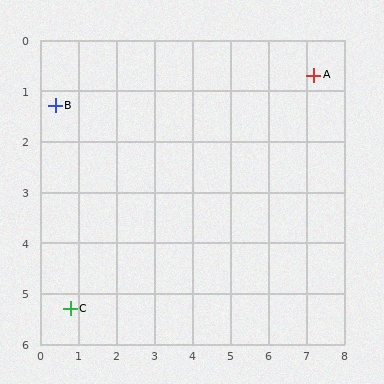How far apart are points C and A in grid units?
Points C and A are about 7.9 grid units apart.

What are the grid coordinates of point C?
Point C is at approximately (0.8, 5.3).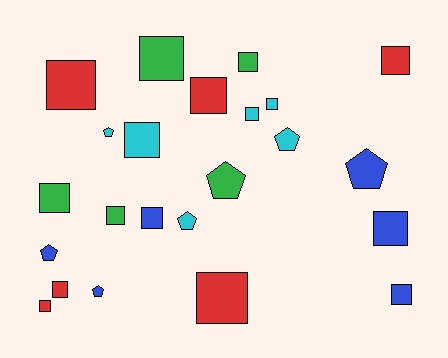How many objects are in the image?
There are 23 objects.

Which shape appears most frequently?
Square, with 16 objects.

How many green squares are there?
There are 4 green squares.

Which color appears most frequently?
Cyan, with 6 objects.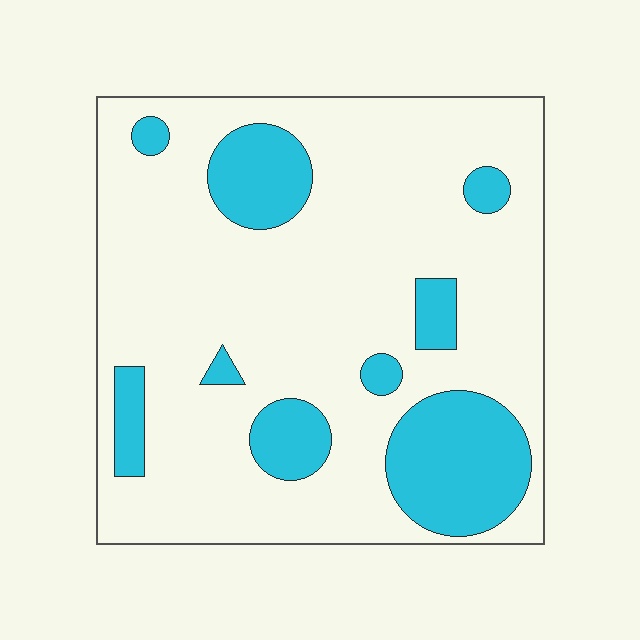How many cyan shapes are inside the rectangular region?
9.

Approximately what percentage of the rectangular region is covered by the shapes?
Approximately 20%.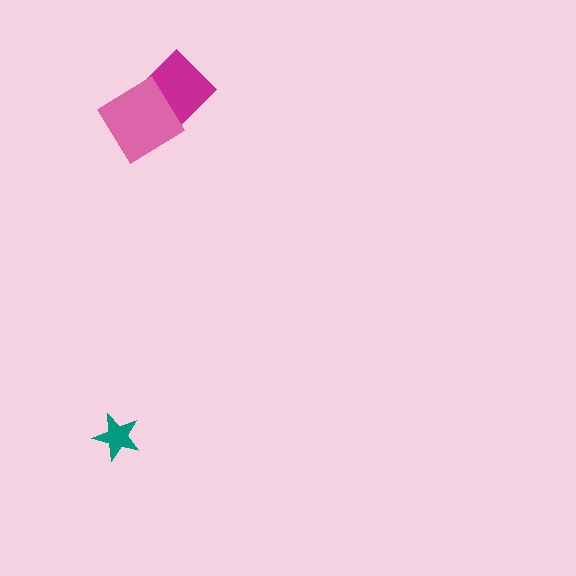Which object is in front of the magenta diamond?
The pink diamond is in front of the magenta diamond.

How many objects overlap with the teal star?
0 objects overlap with the teal star.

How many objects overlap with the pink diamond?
1 object overlaps with the pink diamond.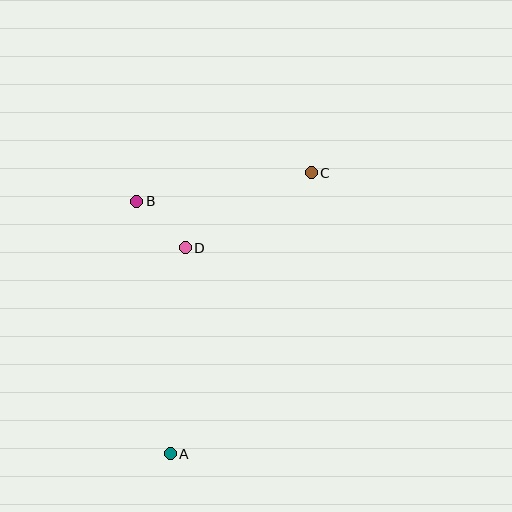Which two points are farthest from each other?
Points A and C are farthest from each other.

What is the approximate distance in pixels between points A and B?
The distance between A and B is approximately 255 pixels.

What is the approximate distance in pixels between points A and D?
The distance between A and D is approximately 207 pixels.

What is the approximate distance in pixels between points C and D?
The distance between C and D is approximately 147 pixels.